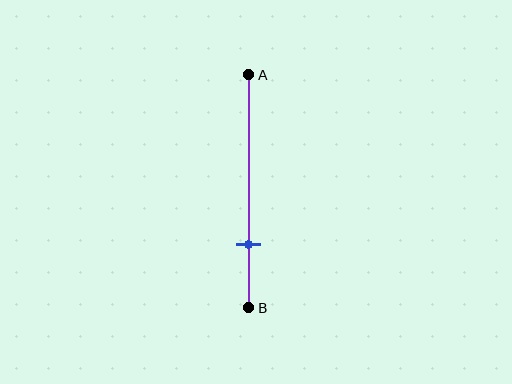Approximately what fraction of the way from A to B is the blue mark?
The blue mark is approximately 75% of the way from A to B.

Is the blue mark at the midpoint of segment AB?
No, the mark is at about 75% from A, not at the 50% midpoint.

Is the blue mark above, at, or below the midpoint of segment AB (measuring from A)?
The blue mark is below the midpoint of segment AB.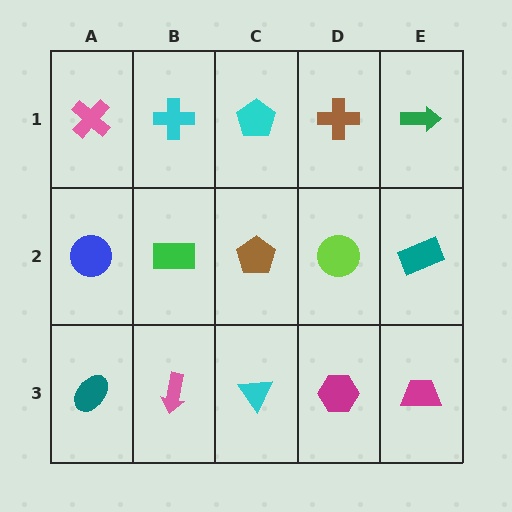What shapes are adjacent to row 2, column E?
A green arrow (row 1, column E), a magenta trapezoid (row 3, column E), a lime circle (row 2, column D).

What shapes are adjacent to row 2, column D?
A brown cross (row 1, column D), a magenta hexagon (row 3, column D), a brown pentagon (row 2, column C), a teal rectangle (row 2, column E).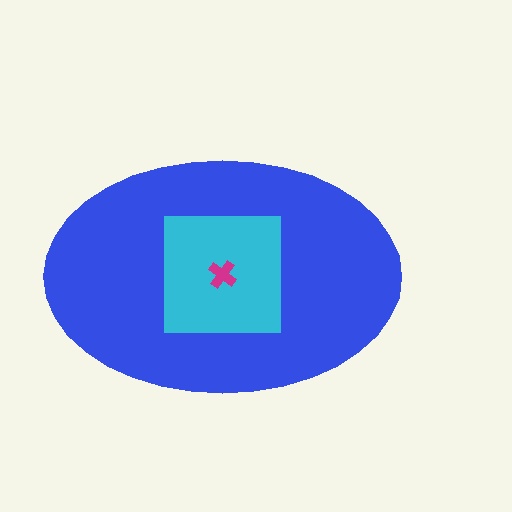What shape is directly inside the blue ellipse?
The cyan square.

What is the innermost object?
The magenta cross.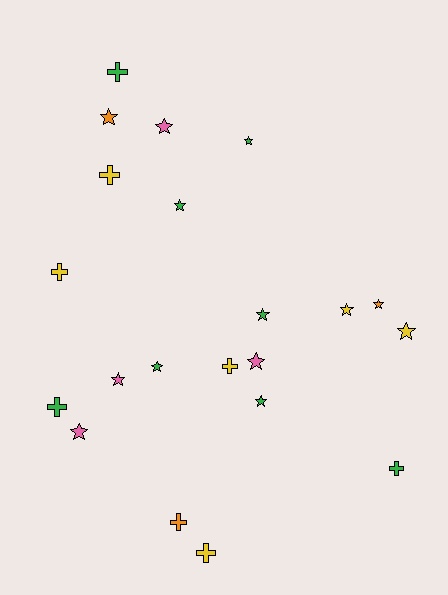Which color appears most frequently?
Green, with 8 objects.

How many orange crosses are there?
There is 1 orange cross.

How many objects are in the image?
There are 21 objects.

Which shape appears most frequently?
Star, with 13 objects.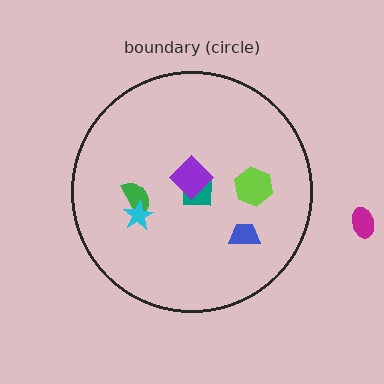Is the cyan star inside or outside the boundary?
Inside.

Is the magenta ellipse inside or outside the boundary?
Outside.